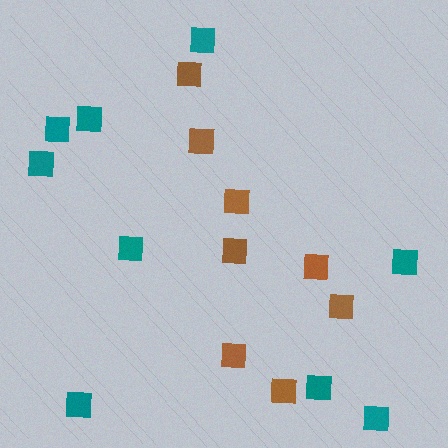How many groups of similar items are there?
There are 2 groups: one group of brown squares (8) and one group of teal squares (9).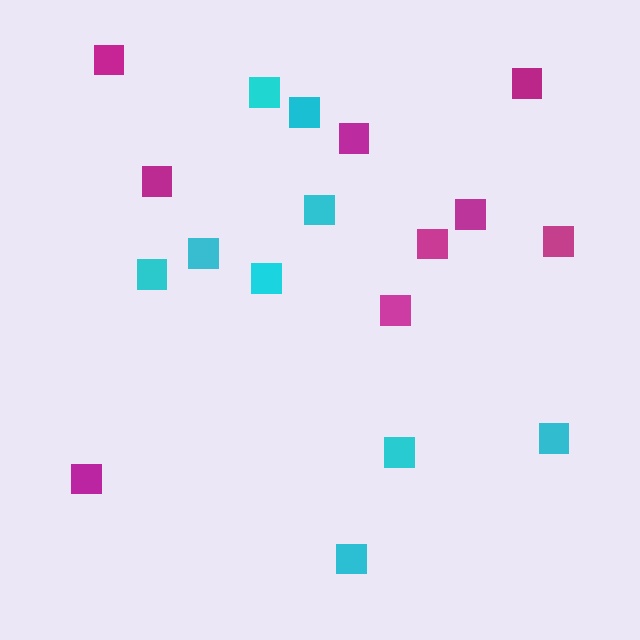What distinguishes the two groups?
There are 2 groups: one group of magenta squares (9) and one group of cyan squares (9).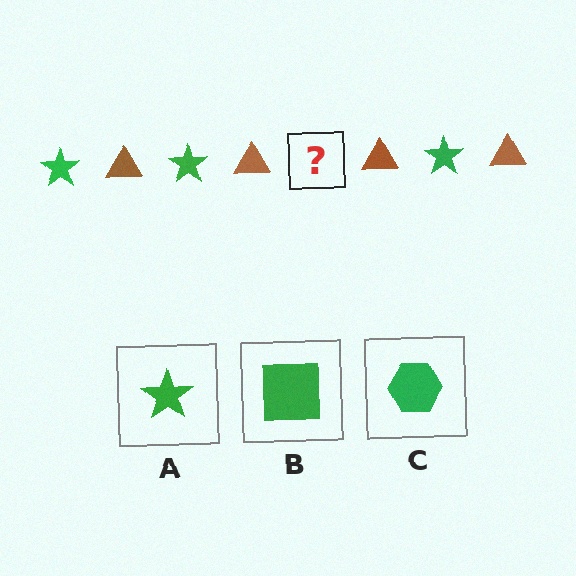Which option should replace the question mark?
Option A.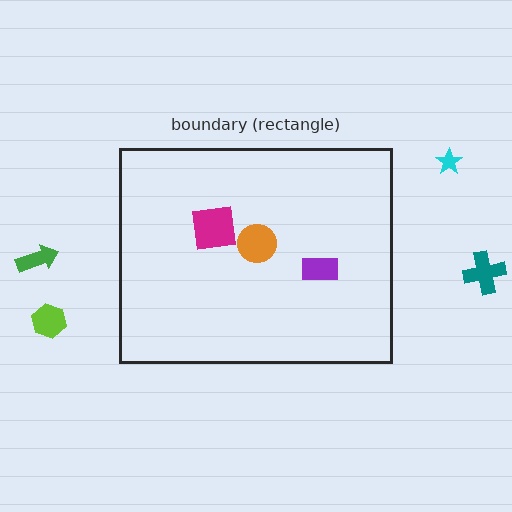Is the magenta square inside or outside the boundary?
Inside.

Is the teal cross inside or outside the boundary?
Outside.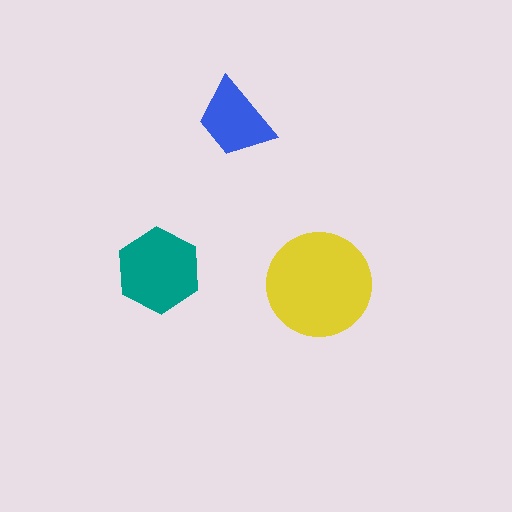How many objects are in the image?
There are 3 objects in the image.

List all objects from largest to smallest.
The yellow circle, the teal hexagon, the blue trapezoid.